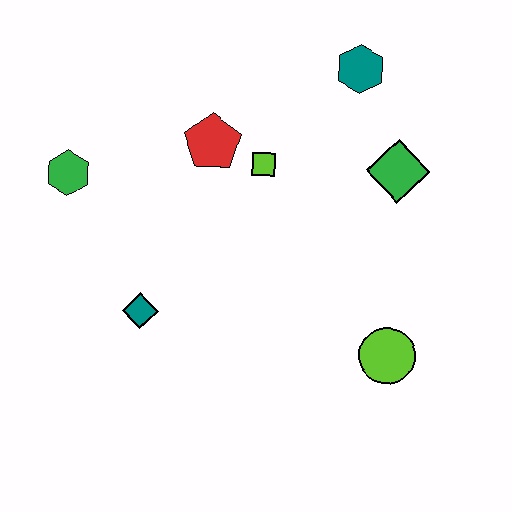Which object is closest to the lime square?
The red pentagon is closest to the lime square.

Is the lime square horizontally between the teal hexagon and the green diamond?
No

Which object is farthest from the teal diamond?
The teal hexagon is farthest from the teal diamond.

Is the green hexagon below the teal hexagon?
Yes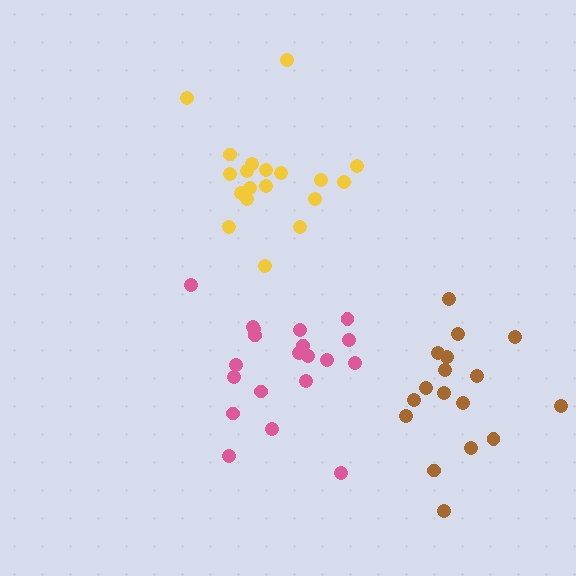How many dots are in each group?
Group 1: 19 dots, Group 2: 20 dots, Group 3: 17 dots (56 total).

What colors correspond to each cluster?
The clusters are colored: yellow, pink, brown.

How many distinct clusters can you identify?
There are 3 distinct clusters.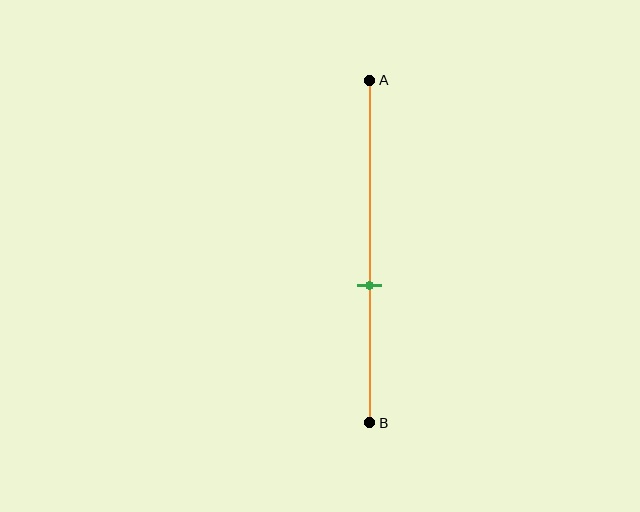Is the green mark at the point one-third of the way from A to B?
No, the mark is at about 60% from A, not at the 33% one-third point.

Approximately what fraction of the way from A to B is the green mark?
The green mark is approximately 60% of the way from A to B.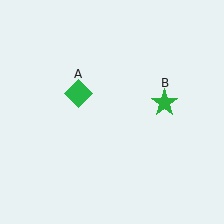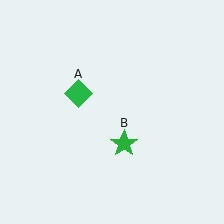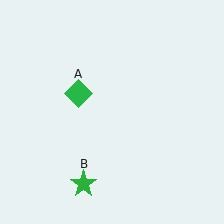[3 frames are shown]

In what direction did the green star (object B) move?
The green star (object B) moved down and to the left.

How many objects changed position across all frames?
1 object changed position: green star (object B).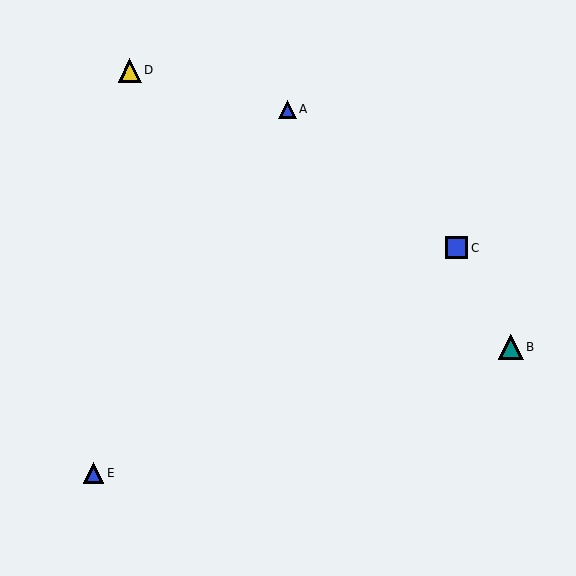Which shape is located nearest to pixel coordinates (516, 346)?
The teal triangle (labeled B) at (511, 347) is nearest to that location.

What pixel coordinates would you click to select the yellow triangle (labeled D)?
Click at (130, 71) to select the yellow triangle D.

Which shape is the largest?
The teal triangle (labeled B) is the largest.